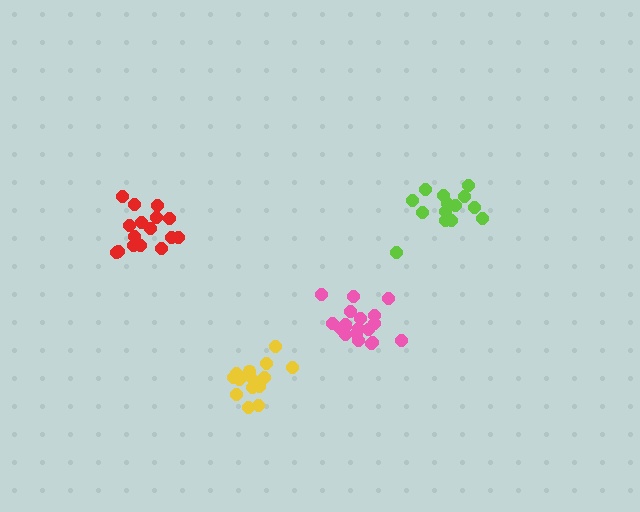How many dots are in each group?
Group 1: 17 dots, Group 2: 20 dots, Group 3: 14 dots, Group 4: 16 dots (67 total).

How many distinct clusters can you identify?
There are 4 distinct clusters.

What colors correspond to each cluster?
The clusters are colored: yellow, pink, lime, red.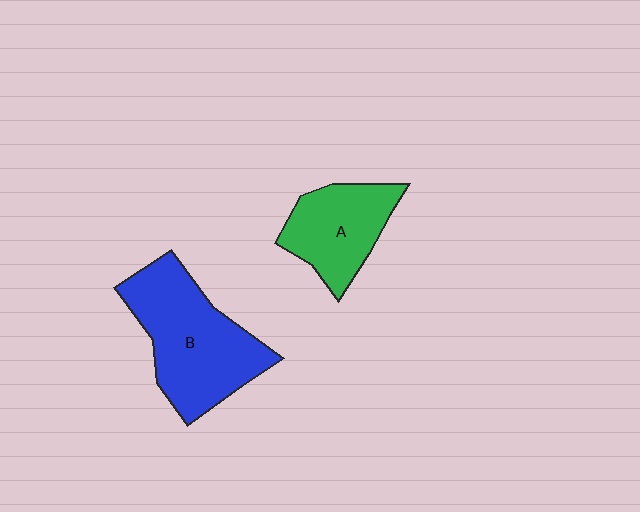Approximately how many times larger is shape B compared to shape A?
Approximately 1.6 times.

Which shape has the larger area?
Shape B (blue).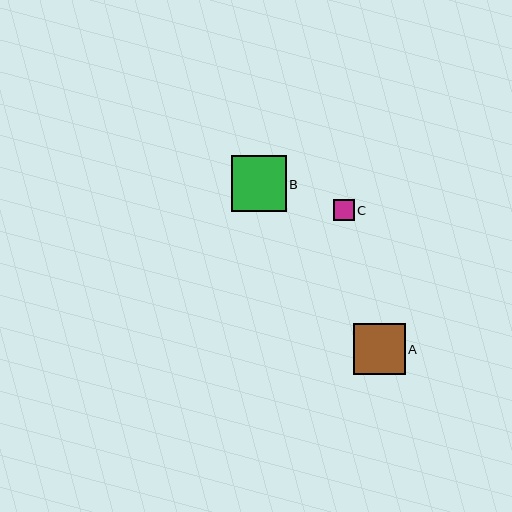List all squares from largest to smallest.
From largest to smallest: B, A, C.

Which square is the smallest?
Square C is the smallest with a size of approximately 21 pixels.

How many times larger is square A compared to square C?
Square A is approximately 2.5 times the size of square C.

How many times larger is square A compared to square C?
Square A is approximately 2.5 times the size of square C.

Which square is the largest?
Square B is the largest with a size of approximately 55 pixels.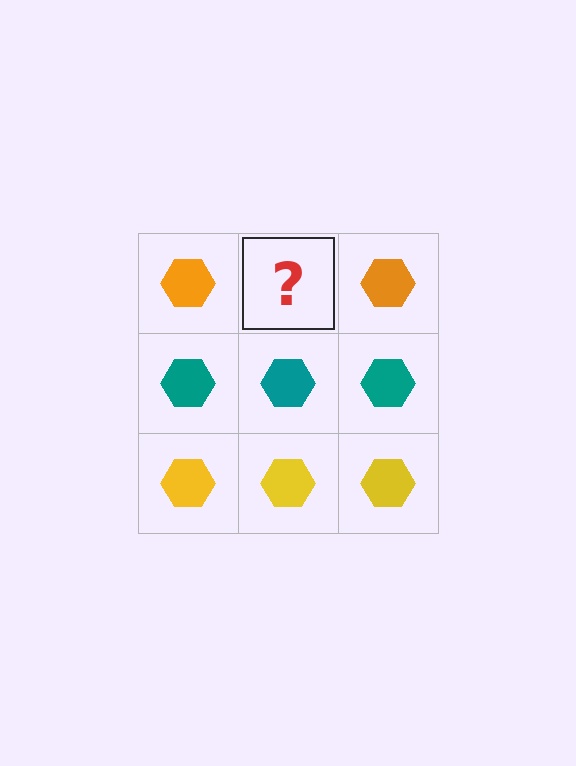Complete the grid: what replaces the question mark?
The question mark should be replaced with an orange hexagon.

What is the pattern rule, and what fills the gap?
The rule is that each row has a consistent color. The gap should be filled with an orange hexagon.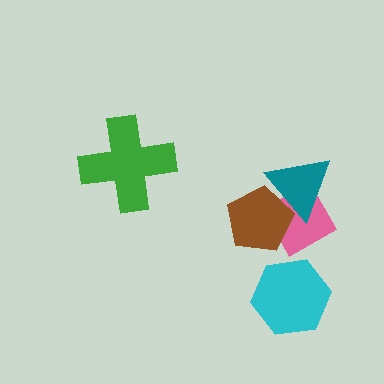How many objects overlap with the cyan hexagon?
0 objects overlap with the cyan hexagon.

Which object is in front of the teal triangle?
The brown pentagon is in front of the teal triangle.